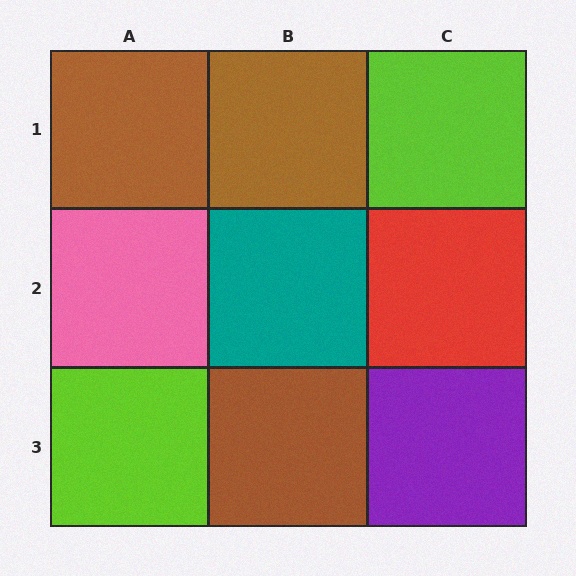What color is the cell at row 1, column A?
Brown.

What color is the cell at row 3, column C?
Purple.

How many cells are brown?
3 cells are brown.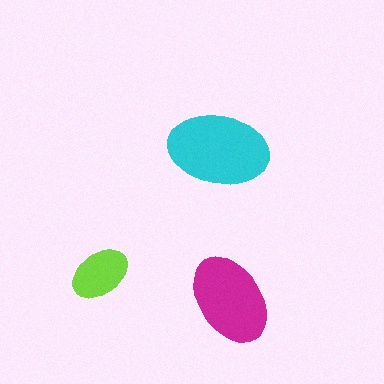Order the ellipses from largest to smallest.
the cyan one, the magenta one, the lime one.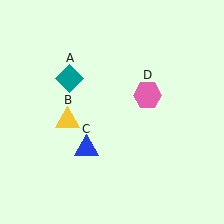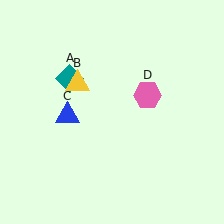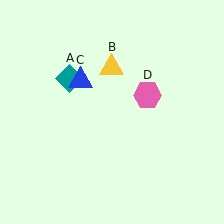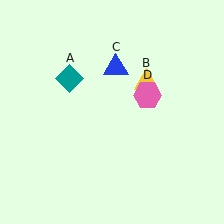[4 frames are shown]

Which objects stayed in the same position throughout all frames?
Teal diamond (object A) and pink hexagon (object D) remained stationary.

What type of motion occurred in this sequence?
The yellow triangle (object B), blue triangle (object C) rotated clockwise around the center of the scene.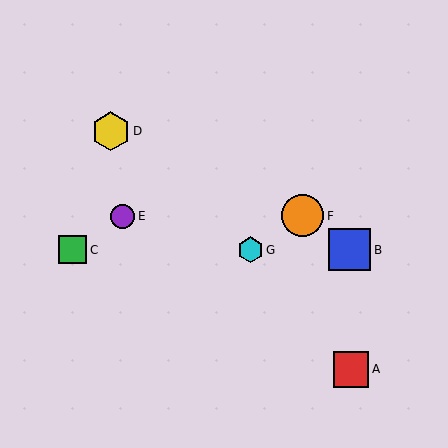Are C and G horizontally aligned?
Yes, both are at y≈249.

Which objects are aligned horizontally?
Objects B, C, G are aligned horizontally.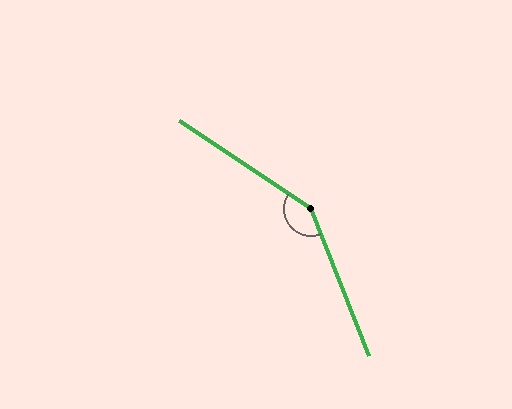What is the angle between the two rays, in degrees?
Approximately 145 degrees.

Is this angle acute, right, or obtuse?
It is obtuse.